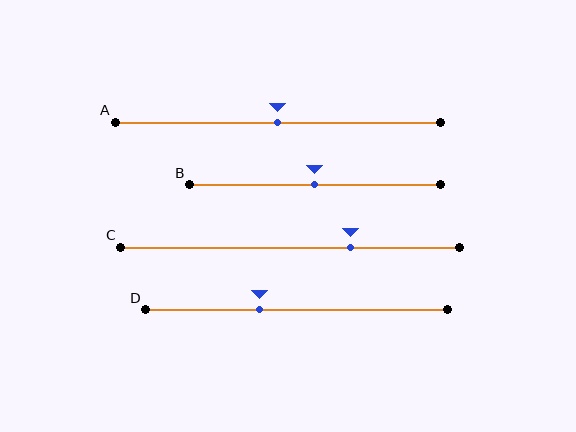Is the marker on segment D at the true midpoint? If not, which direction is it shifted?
No, the marker on segment D is shifted to the left by about 12% of the segment length.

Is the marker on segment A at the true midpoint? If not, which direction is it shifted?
Yes, the marker on segment A is at the true midpoint.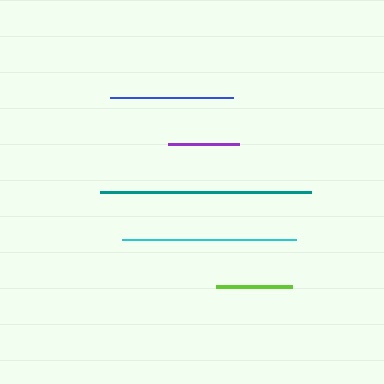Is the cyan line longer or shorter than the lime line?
The cyan line is longer than the lime line.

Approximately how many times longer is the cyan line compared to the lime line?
The cyan line is approximately 2.3 times the length of the lime line.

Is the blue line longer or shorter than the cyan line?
The cyan line is longer than the blue line.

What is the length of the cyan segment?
The cyan segment is approximately 174 pixels long.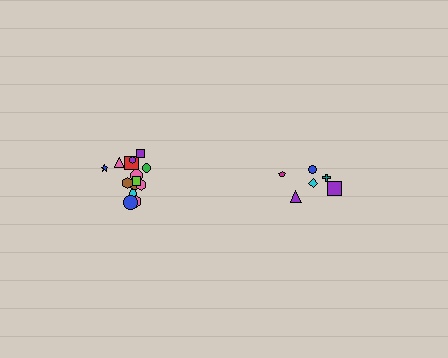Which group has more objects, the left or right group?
The left group.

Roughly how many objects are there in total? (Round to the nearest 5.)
Roughly 20 objects in total.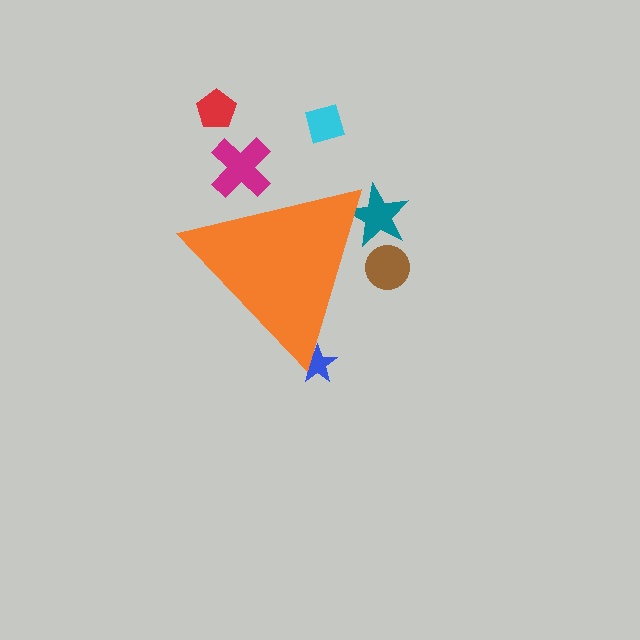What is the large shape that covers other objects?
An orange triangle.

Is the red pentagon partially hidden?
No, the red pentagon is fully visible.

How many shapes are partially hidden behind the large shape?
4 shapes are partially hidden.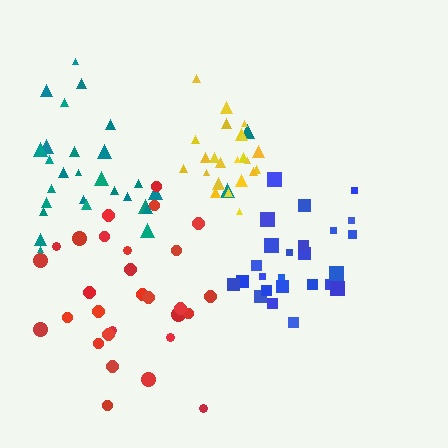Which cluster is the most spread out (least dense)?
Red.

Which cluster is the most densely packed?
Yellow.